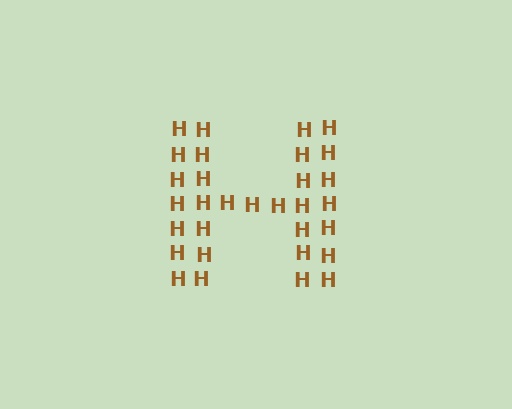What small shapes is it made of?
It is made of small letter H's.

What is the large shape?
The large shape is the letter H.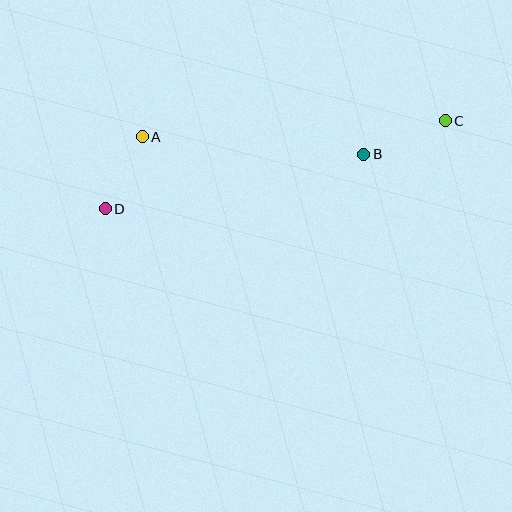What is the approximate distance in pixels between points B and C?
The distance between B and C is approximately 88 pixels.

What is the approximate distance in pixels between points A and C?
The distance between A and C is approximately 303 pixels.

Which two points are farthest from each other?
Points C and D are farthest from each other.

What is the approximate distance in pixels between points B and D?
The distance between B and D is approximately 264 pixels.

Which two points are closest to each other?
Points A and D are closest to each other.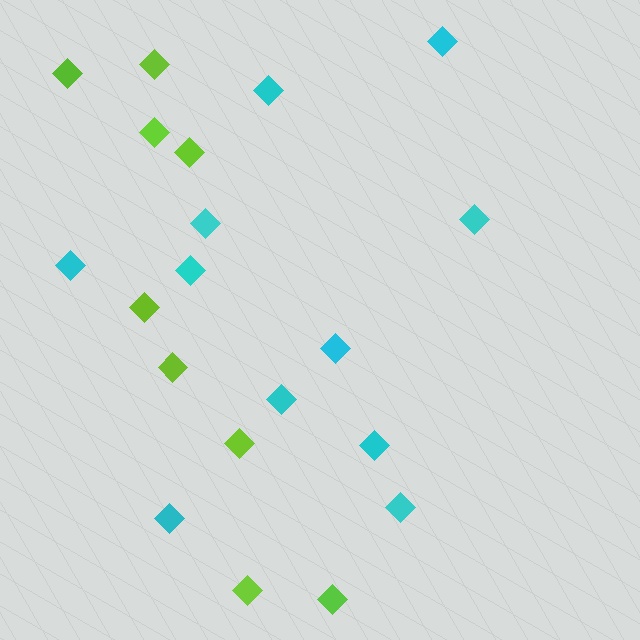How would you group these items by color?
There are 2 groups: one group of cyan diamonds (11) and one group of lime diamonds (9).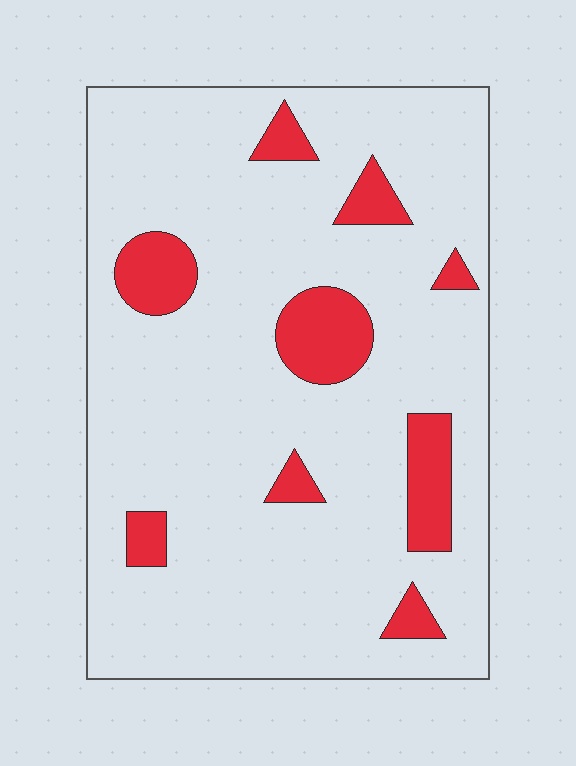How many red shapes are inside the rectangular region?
9.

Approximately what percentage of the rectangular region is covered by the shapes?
Approximately 15%.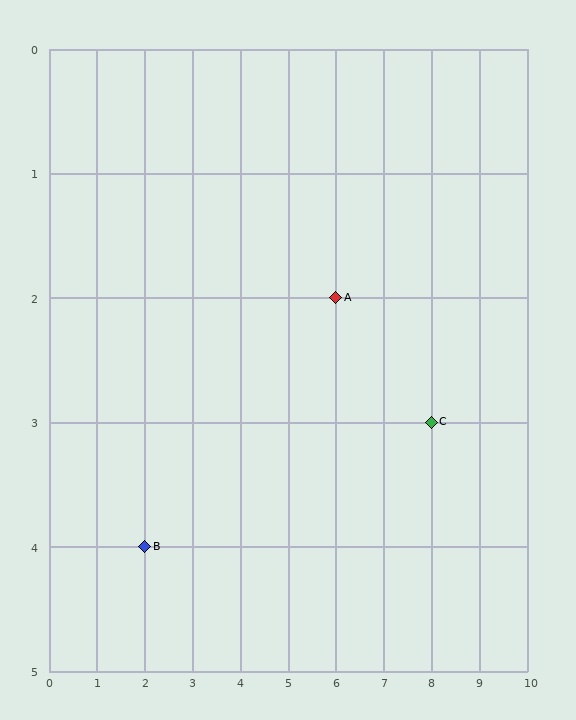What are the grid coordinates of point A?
Point A is at grid coordinates (6, 2).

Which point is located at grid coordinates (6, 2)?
Point A is at (6, 2).